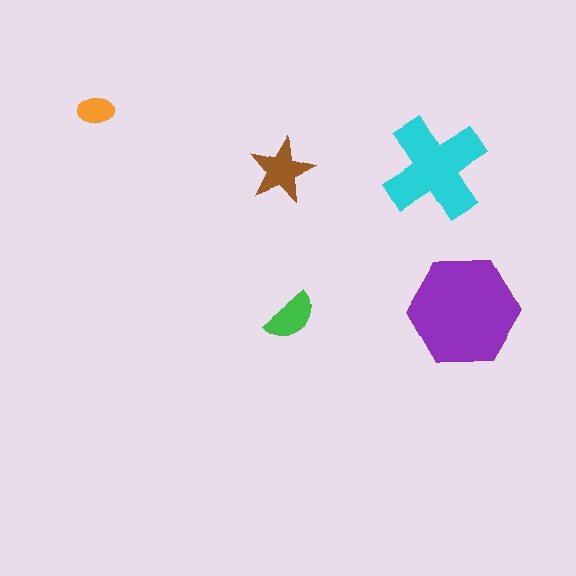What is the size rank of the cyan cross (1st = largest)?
2nd.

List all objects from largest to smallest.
The purple hexagon, the cyan cross, the brown star, the green semicircle, the orange ellipse.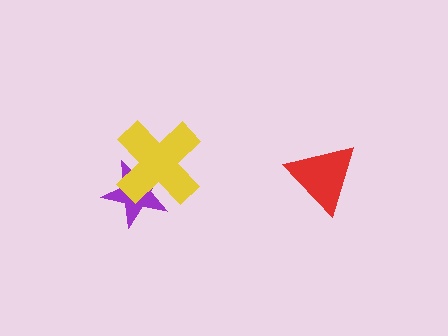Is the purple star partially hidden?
Yes, it is partially covered by another shape.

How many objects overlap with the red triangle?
0 objects overlap with the red triangle.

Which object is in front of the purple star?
The yellow cross is in front of the purple star.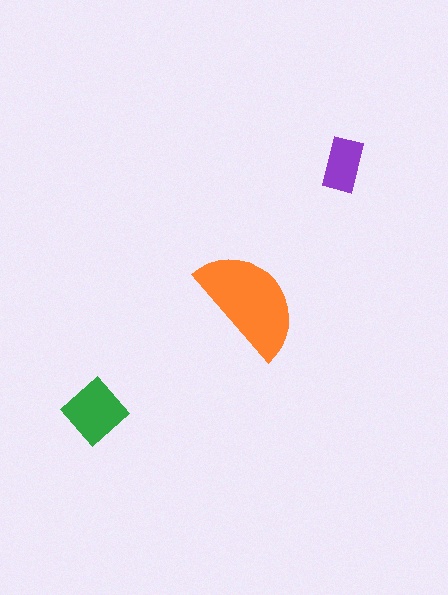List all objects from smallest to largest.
The purple rectangle, the green diamond, the orange semicircle.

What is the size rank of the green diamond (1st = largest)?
2nd.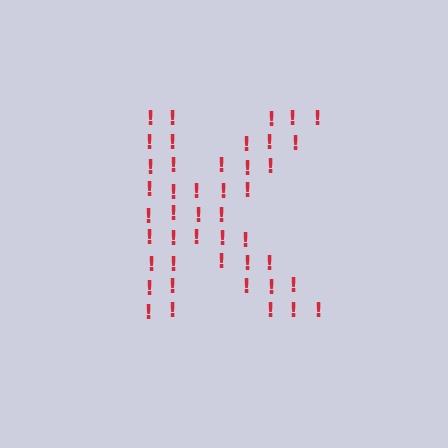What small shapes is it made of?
It is made of small exclamation marks.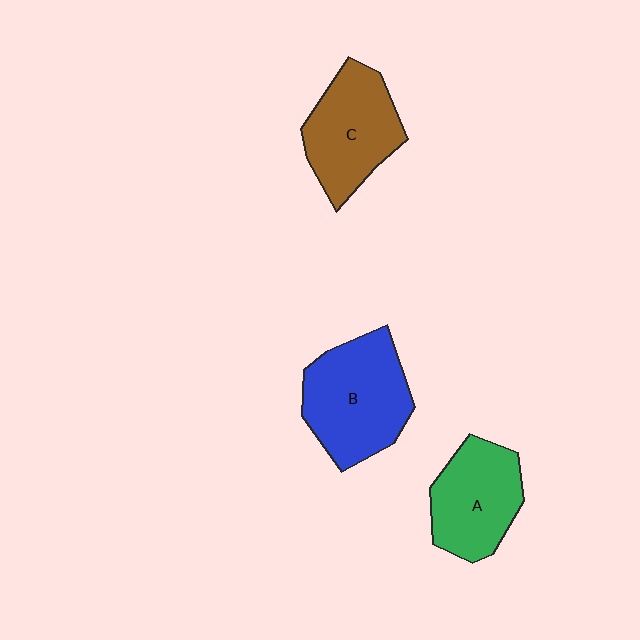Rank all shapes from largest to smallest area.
From largest to smallest: B (blue), C (brown), A (green).